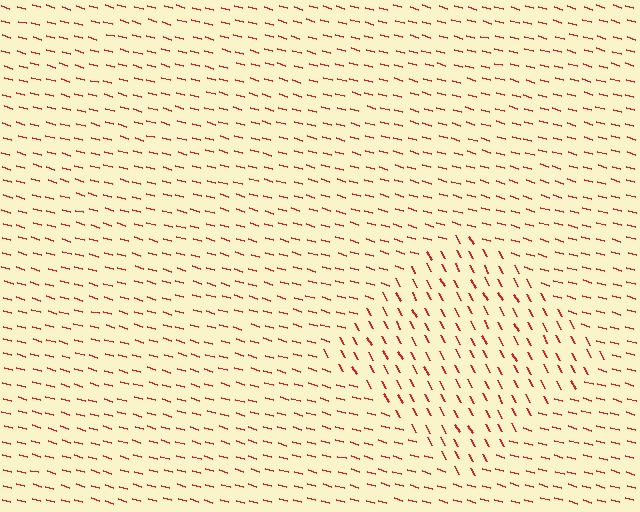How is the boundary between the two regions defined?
The boundary is defined purely by a change in line orientation (approximately 45 degrees difference). All lines are the same color and thickness.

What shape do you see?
I see a diamond.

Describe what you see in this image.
The image is filled with small red line segments. A diamond region in the image has lines oriented differently from the surrounding lines, creating a visible texture boundary.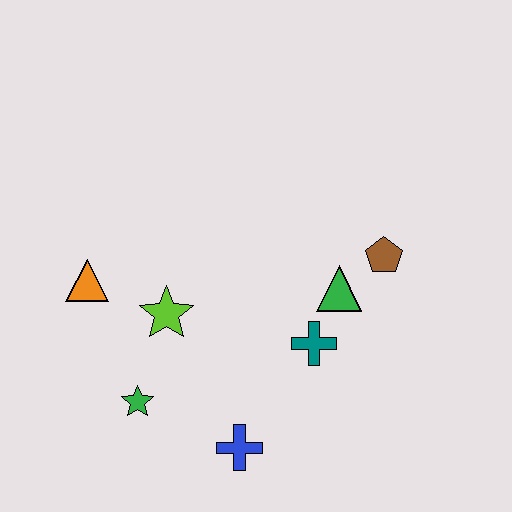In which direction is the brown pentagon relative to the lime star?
The brown pentagon is to the right of the lime star.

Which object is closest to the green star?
The lime star is closest to the green star.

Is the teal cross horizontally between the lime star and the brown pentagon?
Yes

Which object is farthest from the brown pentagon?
The orange triangle is farthest from the brown pentagon.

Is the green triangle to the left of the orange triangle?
No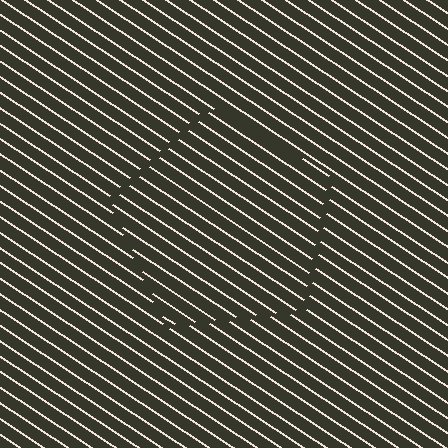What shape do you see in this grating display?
An illusory pentagon. The interior of the shape contains the same grating, shifted by half a period — the contour is defined by the phase discontinuity where line-ends from the inner and outer gratings abut.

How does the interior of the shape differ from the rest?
The interior of the shape contains the same grating, shifted by half a period — the contour is defined by the phase discontinuity where line-ends from the inner and outer gratings abut.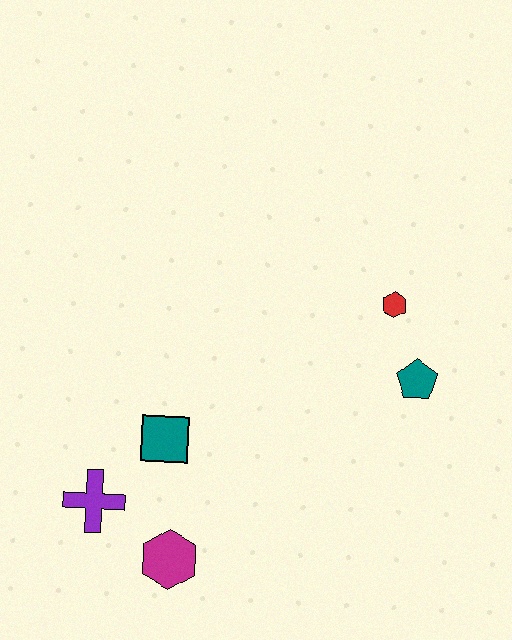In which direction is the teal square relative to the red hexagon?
The teal square is to the left of the red hexagon.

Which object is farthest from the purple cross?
The red hexagon is farthest from the purple cross.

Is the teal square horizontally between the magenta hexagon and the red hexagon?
No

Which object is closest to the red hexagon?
The teal pentagon is closest to the red hexagon.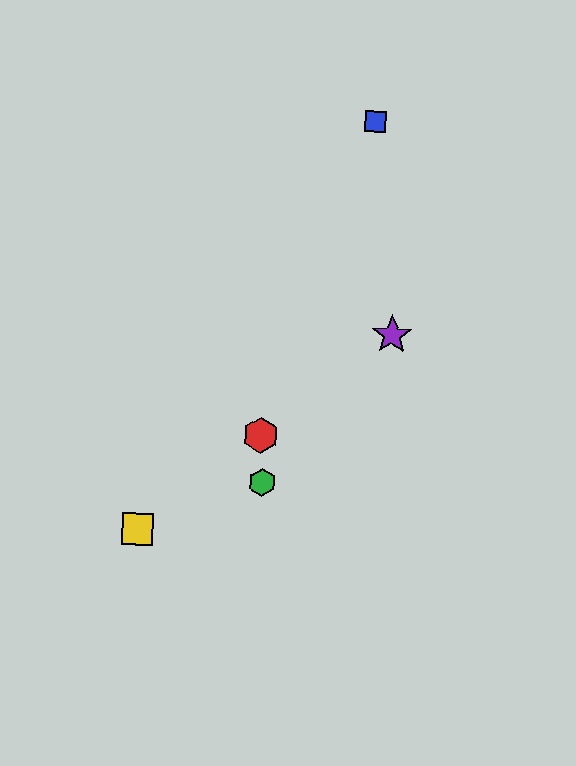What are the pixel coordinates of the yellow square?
The yellow square is at (138, 529).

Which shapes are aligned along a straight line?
The red hexagon, the yellow square, the purple star are aligned along a straight line.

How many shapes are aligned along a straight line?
3 shapes (the red hexagon, the yellow square, the purple star) are aligned along a straight line.